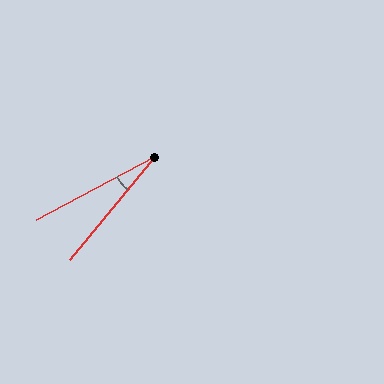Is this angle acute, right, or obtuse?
It is acute.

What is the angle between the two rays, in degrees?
Approximately 22 degrees.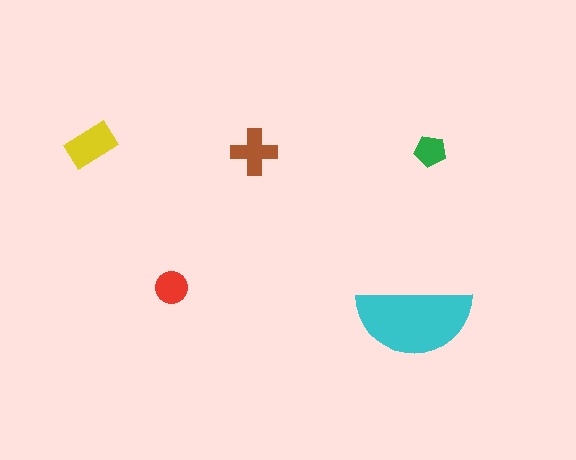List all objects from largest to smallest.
The cyan semicircle, the yellow rectangle, the brown cross, the red circle, the green pentagon.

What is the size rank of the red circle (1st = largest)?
4th.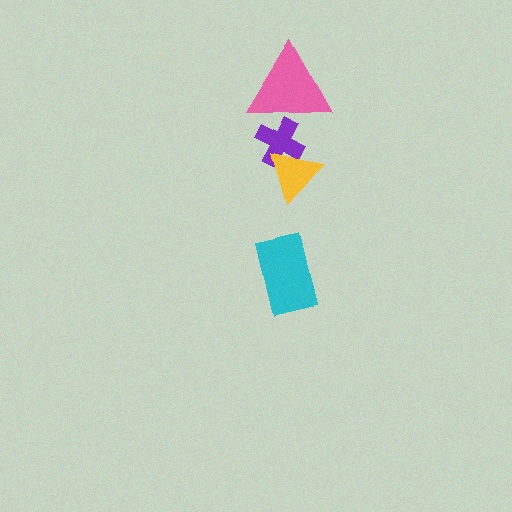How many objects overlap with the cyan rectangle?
0 objects overlap with the cyan rectangle.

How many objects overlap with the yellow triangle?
1 object overlaps with the yellow triangle.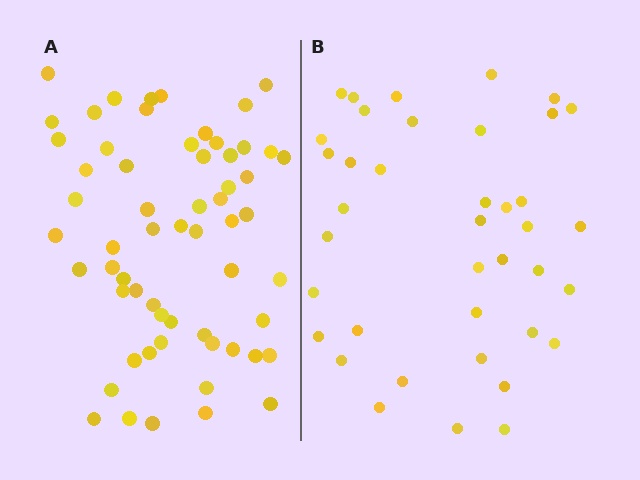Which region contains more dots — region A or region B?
Region A (the left region) has more dots.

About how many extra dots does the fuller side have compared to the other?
Region A has approximately 20 more dots than region B.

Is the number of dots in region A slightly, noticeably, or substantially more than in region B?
Region A has substantially more. The ratio is roughly 1.5 to 1.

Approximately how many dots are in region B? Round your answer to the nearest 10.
About 40 dots. (The exact count is 39, which rounds to 40.)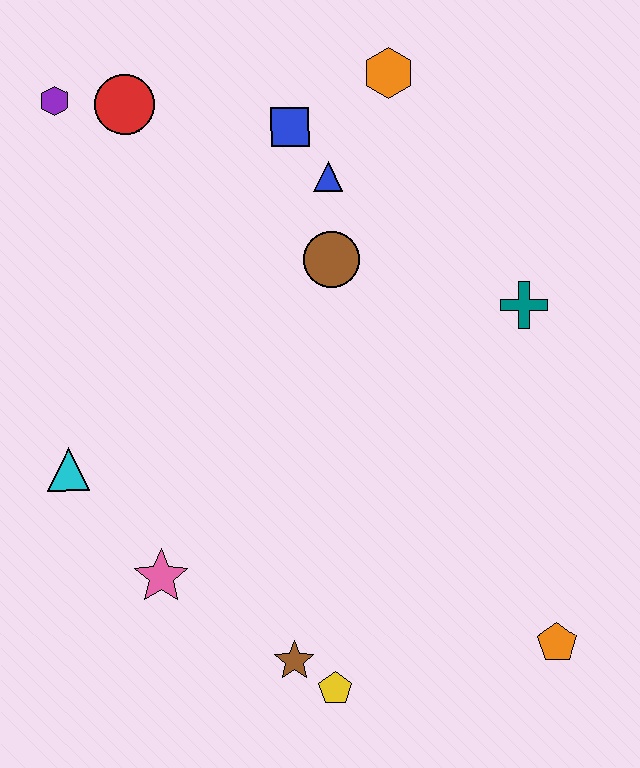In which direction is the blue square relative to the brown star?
The blue square is above the brown star.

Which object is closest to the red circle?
The purple hexagon is closest to the red circle.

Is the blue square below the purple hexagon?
Yes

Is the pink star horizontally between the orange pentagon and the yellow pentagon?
No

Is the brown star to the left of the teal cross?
Yes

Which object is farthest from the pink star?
The orange hexagon is farthest from the pink star.